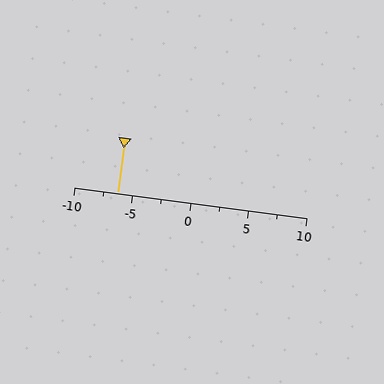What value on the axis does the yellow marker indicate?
The marker indicates approximately -6.2.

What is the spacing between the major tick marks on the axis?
The major ticks are spaced 5 apart.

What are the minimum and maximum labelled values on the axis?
The axis runs from -10 to 10.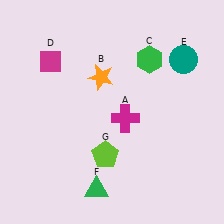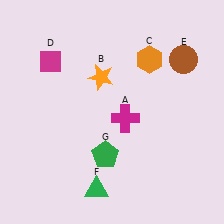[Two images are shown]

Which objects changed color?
C changed from green to orange. E changed from teal to brown. G changed from lime to green.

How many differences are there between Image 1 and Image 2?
There are 3 differences between the two images.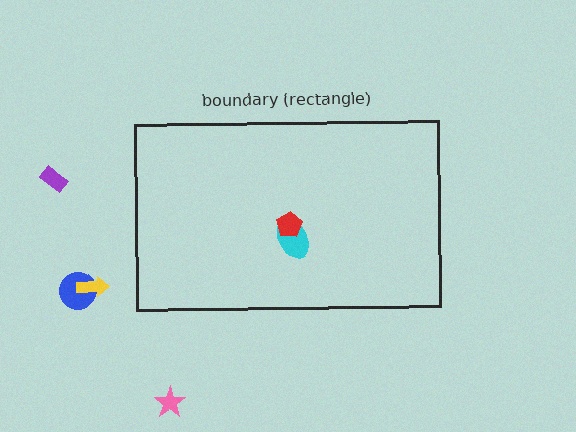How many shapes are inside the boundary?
2 inside, 4 outside.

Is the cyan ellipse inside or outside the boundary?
Inside.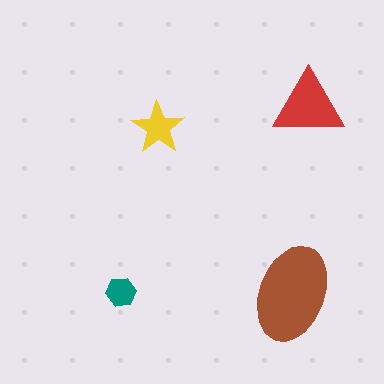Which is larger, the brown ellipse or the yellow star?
The brown ellipse.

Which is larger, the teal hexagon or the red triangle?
The red triangle.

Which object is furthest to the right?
The red triangle is rightmost.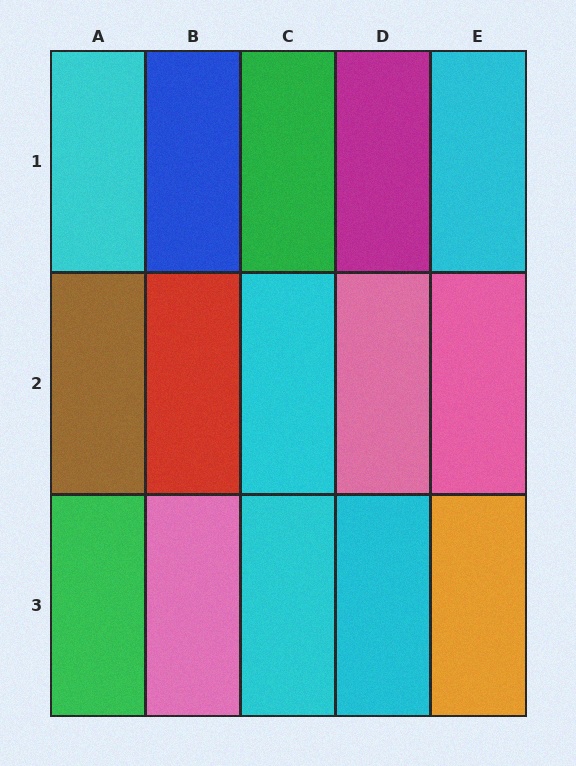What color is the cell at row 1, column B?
Blue.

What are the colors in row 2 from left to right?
Brown, red, cyan, pink, pink.